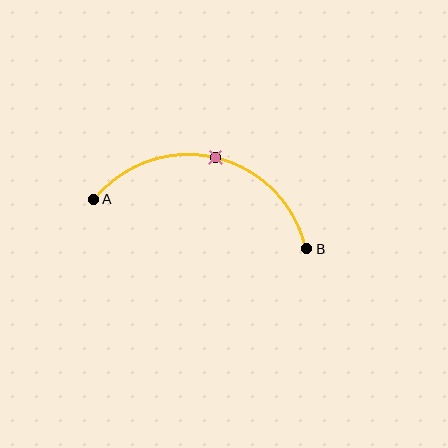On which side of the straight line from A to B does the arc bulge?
The arc bulges above the straight line connecting A and B.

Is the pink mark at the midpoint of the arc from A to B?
Yes. The pink mark lies on the arc at equal arc-length from both A and B — it is the arc midpoint.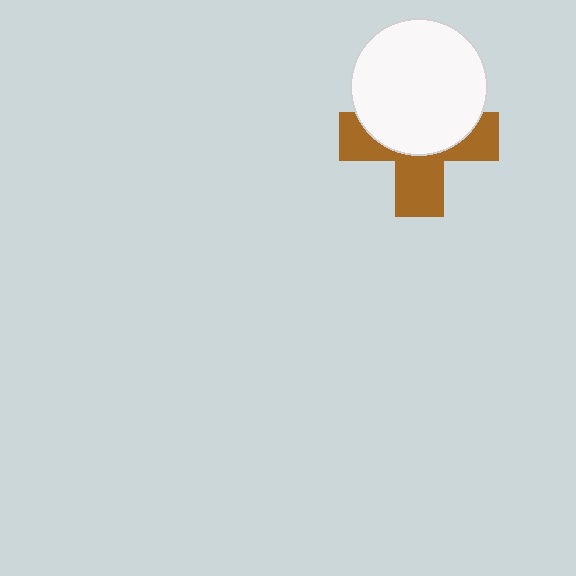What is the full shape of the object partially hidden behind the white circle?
The partially hidden object is a brown cross.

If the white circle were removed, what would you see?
You would see the complete brown cross.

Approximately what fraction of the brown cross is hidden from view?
Roughly 51% of the brown cross is hidden behind the white circle.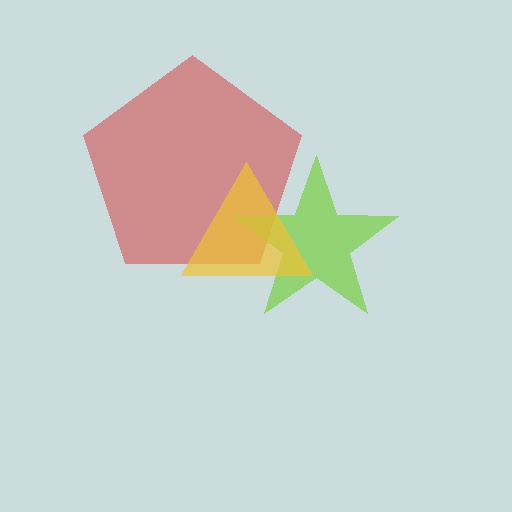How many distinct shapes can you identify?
There are 3 distinct shapes: a red pentagon, a lime star, a yellow triangle.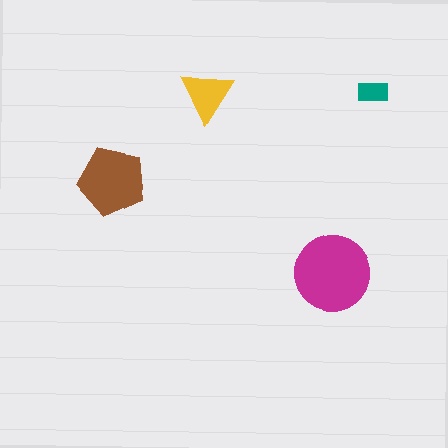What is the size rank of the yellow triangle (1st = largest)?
3rd.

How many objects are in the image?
There are 4 objects in the image.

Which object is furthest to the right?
The teal rectangle is rightmost.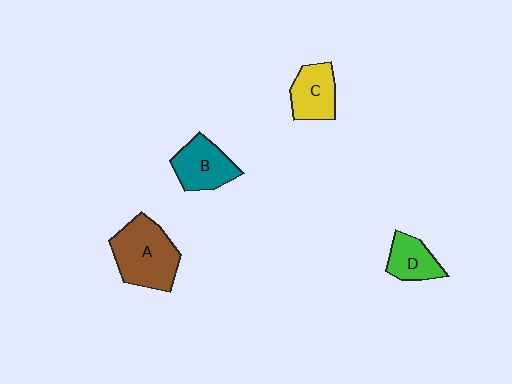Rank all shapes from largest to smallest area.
From largest to smallest: A (brown), B (teal), C (yellow), D (green).